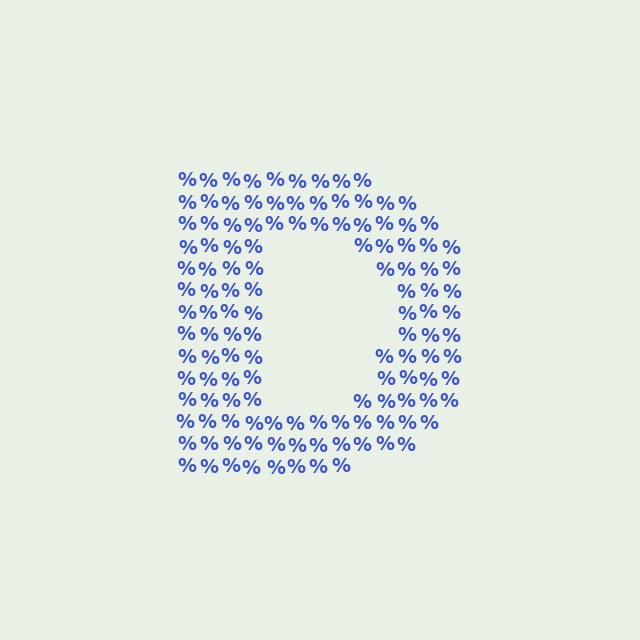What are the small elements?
The small elements are percent signs.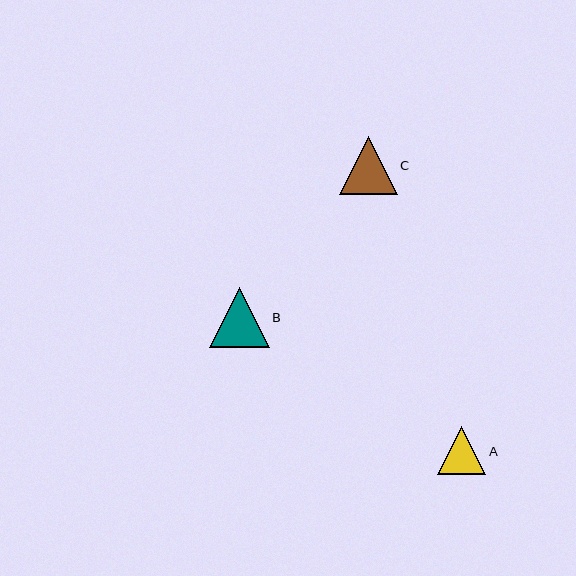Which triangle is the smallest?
Triangle A is the smallest with a size of approximately 48 pixels.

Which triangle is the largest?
Triangle B is the largest with a size of approximately 60 pixels.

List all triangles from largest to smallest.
From largest to smallest: B, C, A.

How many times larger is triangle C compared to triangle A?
Triangle C is approximately 1.2 times the size of triangle A.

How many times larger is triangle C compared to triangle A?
Triangle C is approximately 1.2 times the size of triangle A.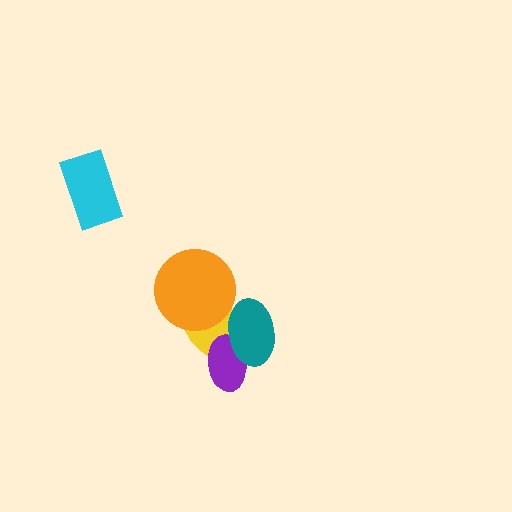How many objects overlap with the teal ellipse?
2 objects overlap with the teal ellipse.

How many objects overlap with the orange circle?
1 object overlaps with the orange circle.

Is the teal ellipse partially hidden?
No, no other shape covers it.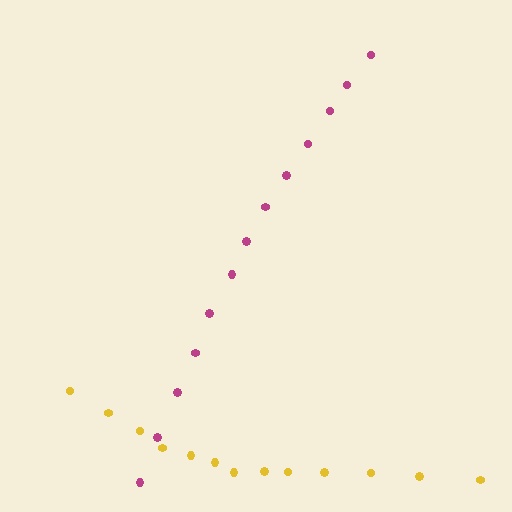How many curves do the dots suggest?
There are 2 distinct paths.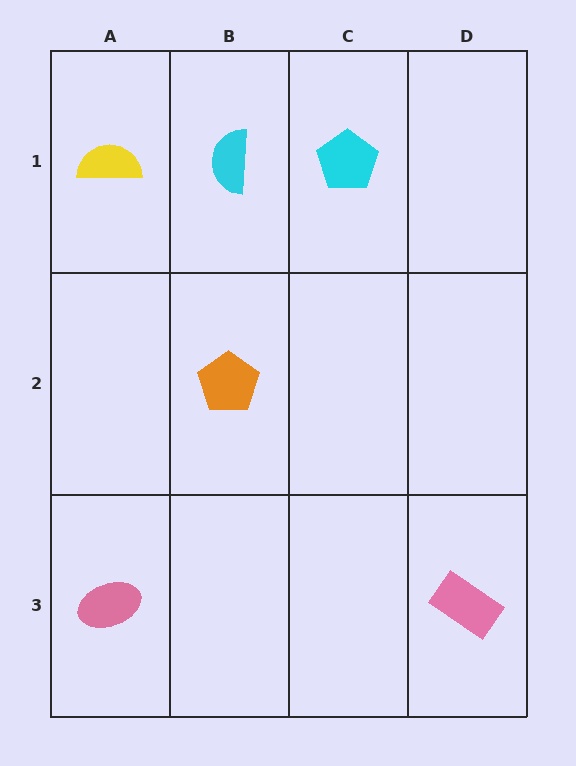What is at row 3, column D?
A pink rectangle.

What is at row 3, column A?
A pink ellipse.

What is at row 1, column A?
A yellow semicircle.